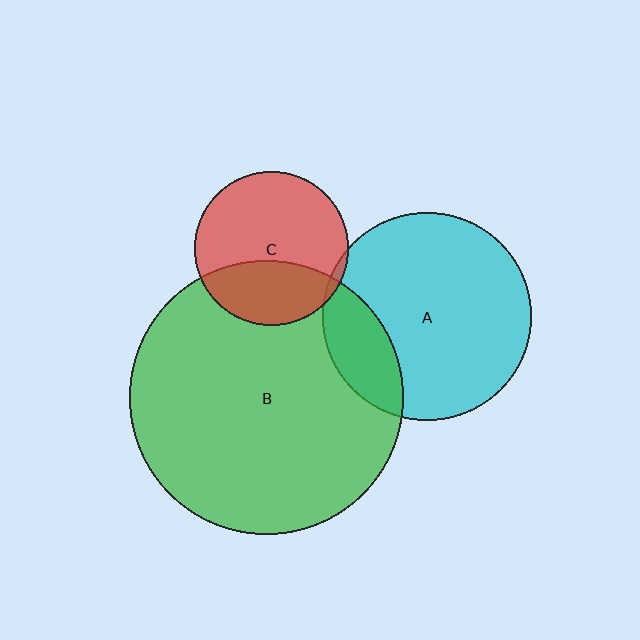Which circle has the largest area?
Circle B (green).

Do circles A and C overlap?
Yes.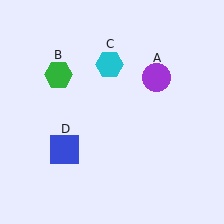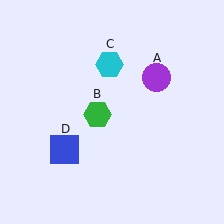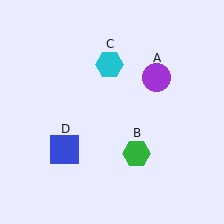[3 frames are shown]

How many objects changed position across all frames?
1 object changed position: green hexagon (object B).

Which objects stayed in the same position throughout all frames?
Purple circle (object A) and cyan hexagon (object C) and blue square (object D) remained stationary.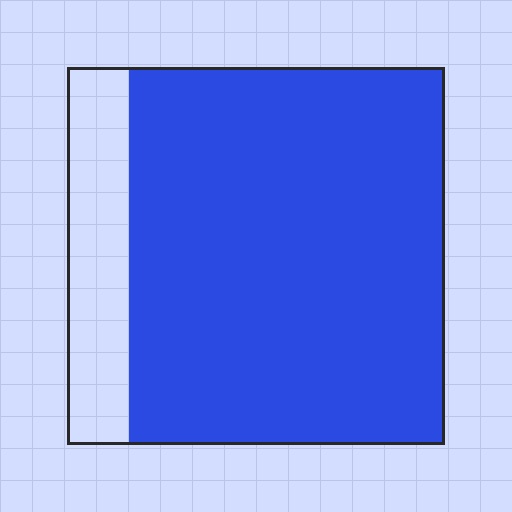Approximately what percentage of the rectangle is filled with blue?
Approximately 85%.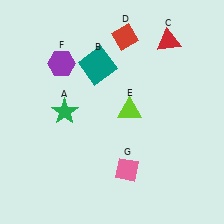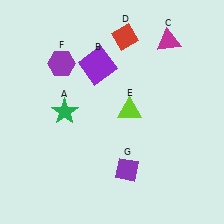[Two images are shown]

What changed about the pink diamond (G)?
In Image 1, G is pink. In Image 2, it changed to purple.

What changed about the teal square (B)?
In Image 1, B is teal. In Image 2, it changed to purple.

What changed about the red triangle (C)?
In Image 1, C is red. In Image 2, it changed to magenta.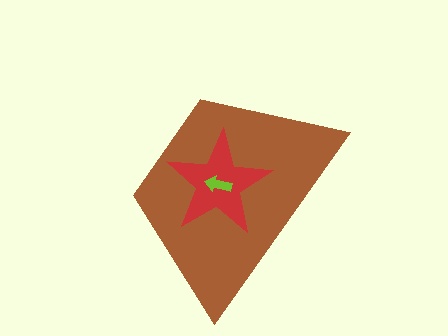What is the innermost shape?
The lime arrow.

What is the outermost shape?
The brown trapezoid.